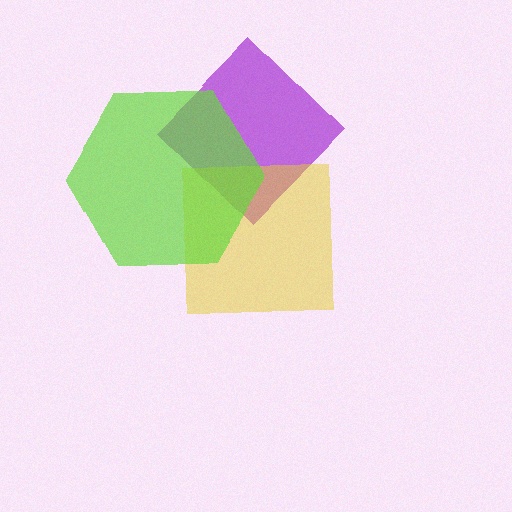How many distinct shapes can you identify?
There are 3 distinct shapes: a purple diamond, a yellow square, a lime hexagon.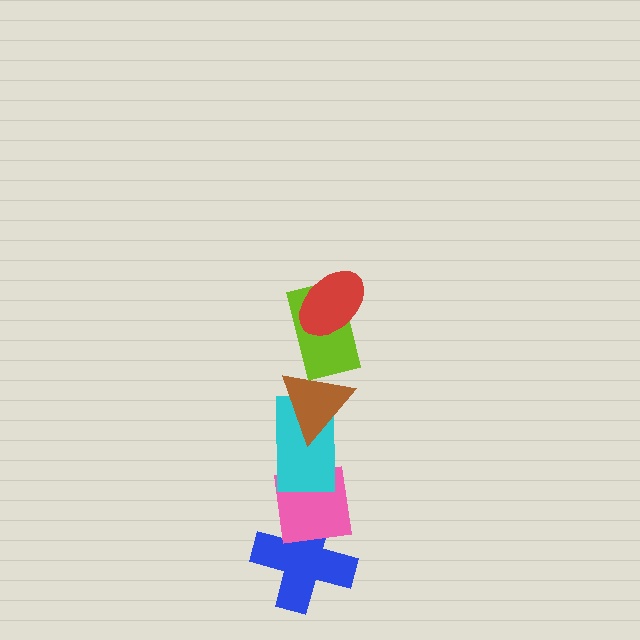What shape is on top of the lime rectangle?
The red ellipse is on top of the lime rectangle.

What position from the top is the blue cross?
The blue cross is 6th from the top.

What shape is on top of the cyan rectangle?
The brown triangle is on top of the cyan rectangle.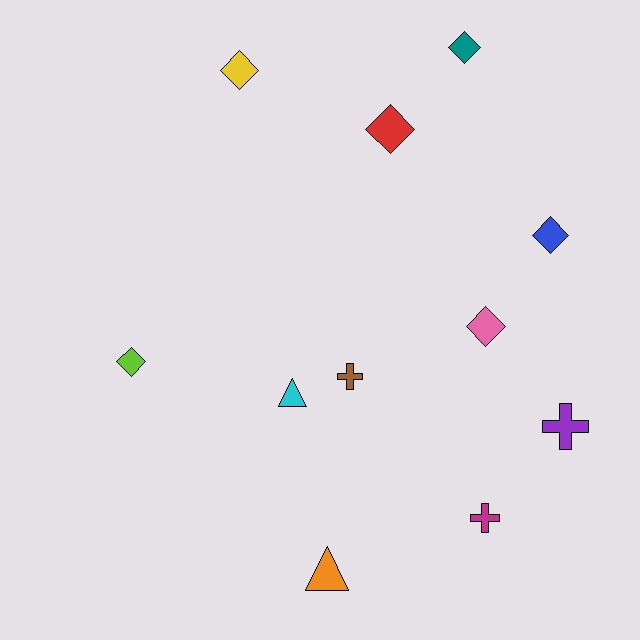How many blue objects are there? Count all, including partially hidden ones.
There is 1 blue object.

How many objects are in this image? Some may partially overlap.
There are 11 objects.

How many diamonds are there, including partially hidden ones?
There are 6 diamonds.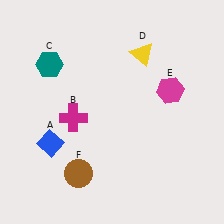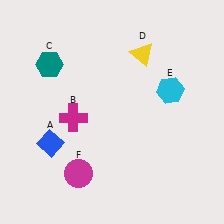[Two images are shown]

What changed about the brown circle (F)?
In Image 1, F is brown. In Image 2, it changed to magenta.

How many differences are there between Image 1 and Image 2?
There are 2 differences between the two images.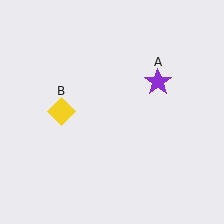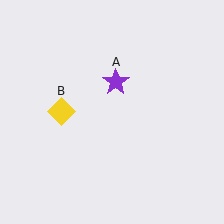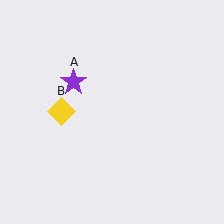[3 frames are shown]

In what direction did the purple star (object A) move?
The purple star (object A) moved left.